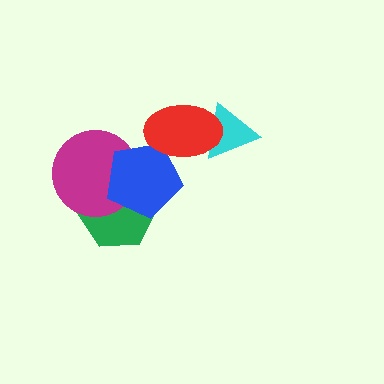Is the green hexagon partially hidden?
Yes, it is partially covered by another shape.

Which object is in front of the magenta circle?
The blue pentagon is in front of the magenta circle.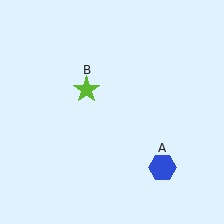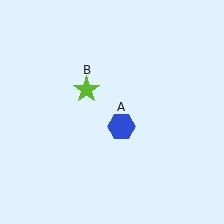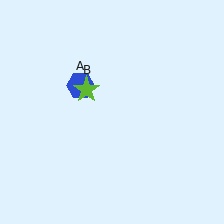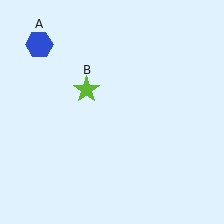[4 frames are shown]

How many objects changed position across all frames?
1 object changed position: blue hexagon (object A).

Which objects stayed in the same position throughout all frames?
Lime star (object B) remained stationary.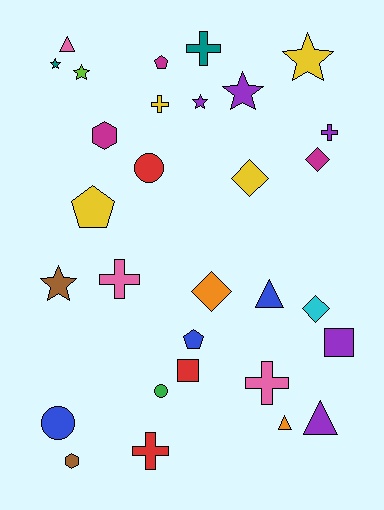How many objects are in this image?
There are 30 objects.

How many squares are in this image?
There are 2 squares.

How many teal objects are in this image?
There are 2 teal objects.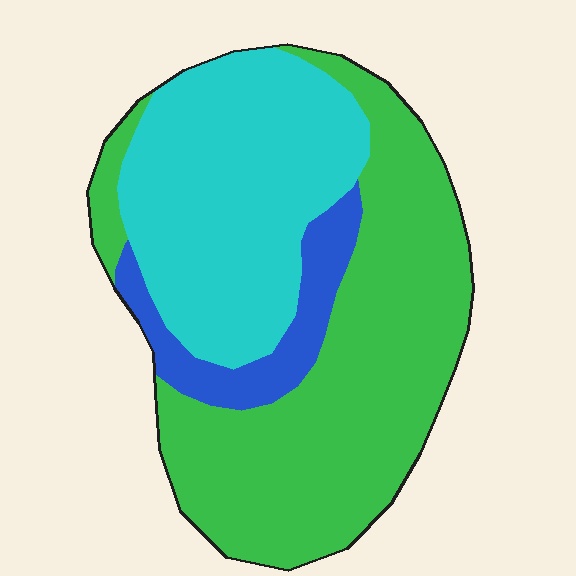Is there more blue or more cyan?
Cyan.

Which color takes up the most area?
Green, at roughly 50%.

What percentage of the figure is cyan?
Cyan covers 37% of the figure.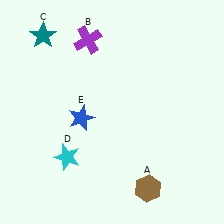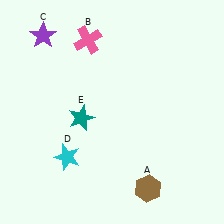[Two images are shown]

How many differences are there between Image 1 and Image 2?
There are 3 differences between the two images.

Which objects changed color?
B changed from purple to pink. C changed from teal to purple. E changed from blue to teal.